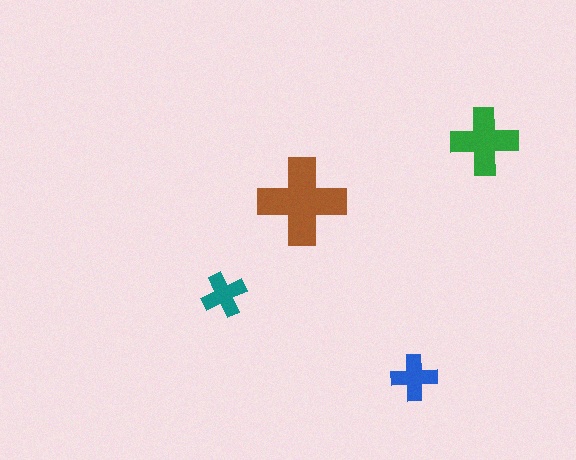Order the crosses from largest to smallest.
the brown one, the green one, the blue one, the teal one.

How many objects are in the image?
There are 4 objects in the image.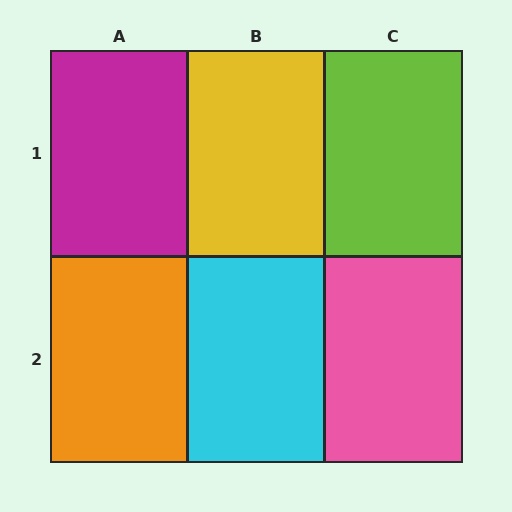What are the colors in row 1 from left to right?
Magenta, yellow, lime.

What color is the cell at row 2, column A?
Orange.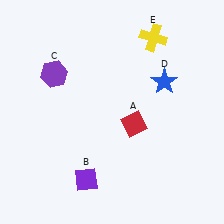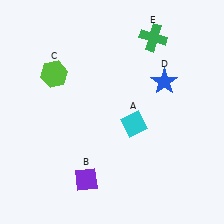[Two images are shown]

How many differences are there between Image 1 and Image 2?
There are 3 differences between the two images.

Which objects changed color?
A changed from red to cyan. C changed from purple to lime. E changed from yellow to green.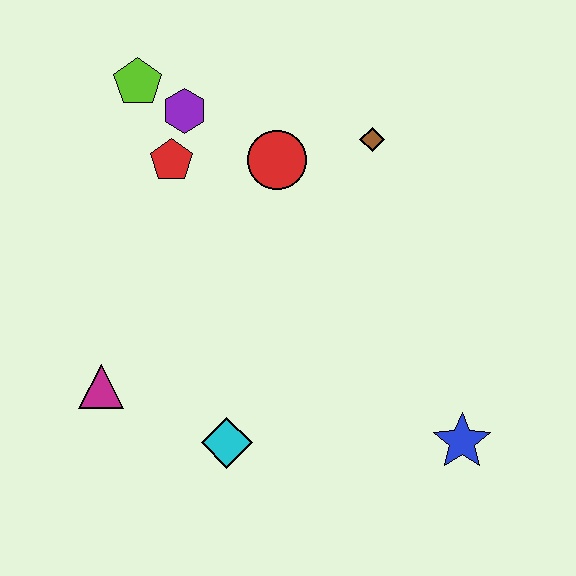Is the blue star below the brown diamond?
Yes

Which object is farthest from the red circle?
The blue star is farthest from the red circle.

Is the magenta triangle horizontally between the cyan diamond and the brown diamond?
No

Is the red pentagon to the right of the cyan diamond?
No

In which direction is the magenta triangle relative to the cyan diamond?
The magenta triangle is to the left of the cyan diamond.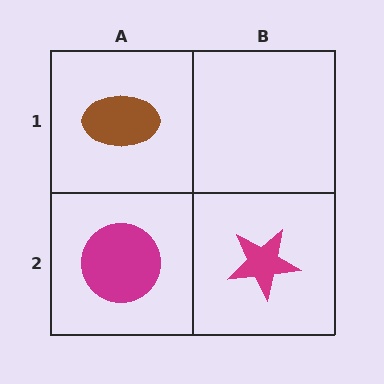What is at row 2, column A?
A magenta circle.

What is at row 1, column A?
A brown ellipse.